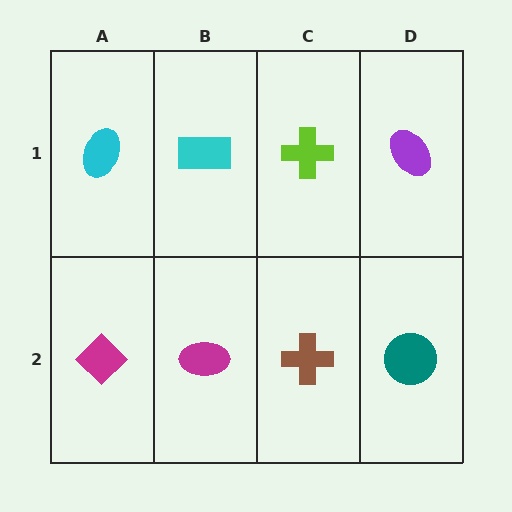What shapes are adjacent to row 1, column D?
A teal circle (row 2, column D), a lime cross (row 1, column C).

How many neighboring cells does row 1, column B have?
3.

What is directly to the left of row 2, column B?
A magenta diamond.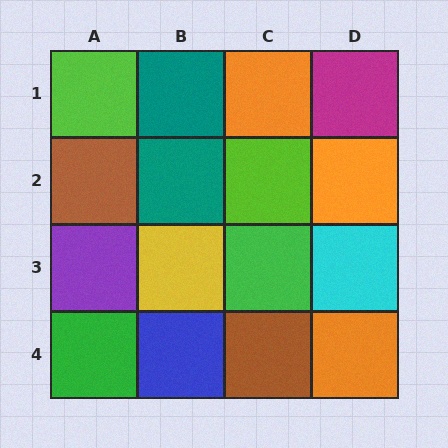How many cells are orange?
3 cells are orange.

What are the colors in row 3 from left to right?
Purple, yellow, green, cyan.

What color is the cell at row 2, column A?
Brown.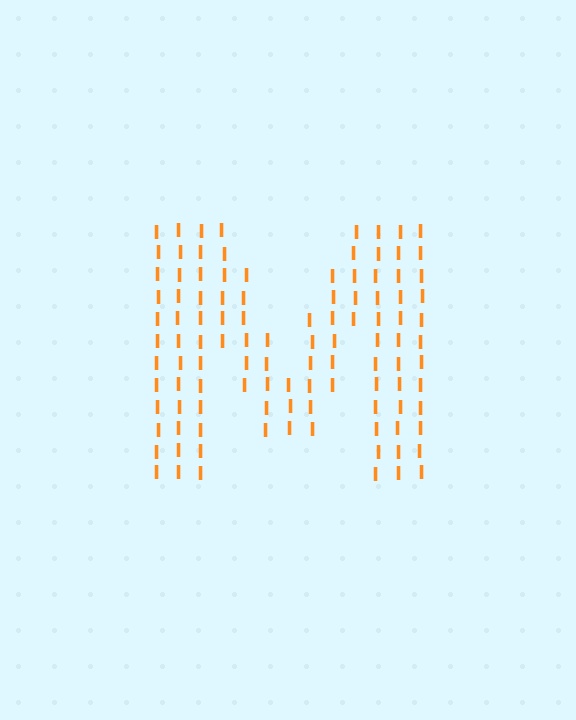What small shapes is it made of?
It is made of small letter I's.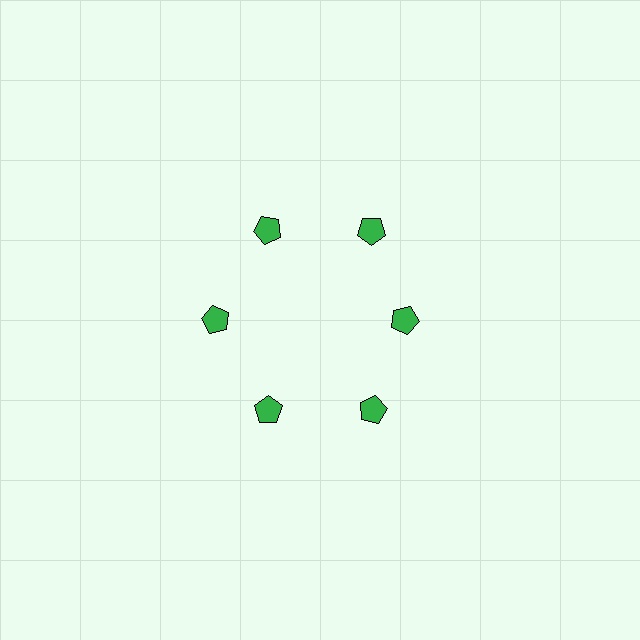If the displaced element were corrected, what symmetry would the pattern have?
It would have 6-fold rotational symmetry — the pattern would map onto itself every 60 degrees.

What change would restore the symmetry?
The symmetry would be restored by moving it outward, back onto the ring so that all 6 pentagons sit at equal angles and equal distance from the center.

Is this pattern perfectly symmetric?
No. The 6 green pentagons are arranged in a ring, but one element near the 3 o'clock position is pulled inward toward the center, breaking the 6-fold rotational symmetry.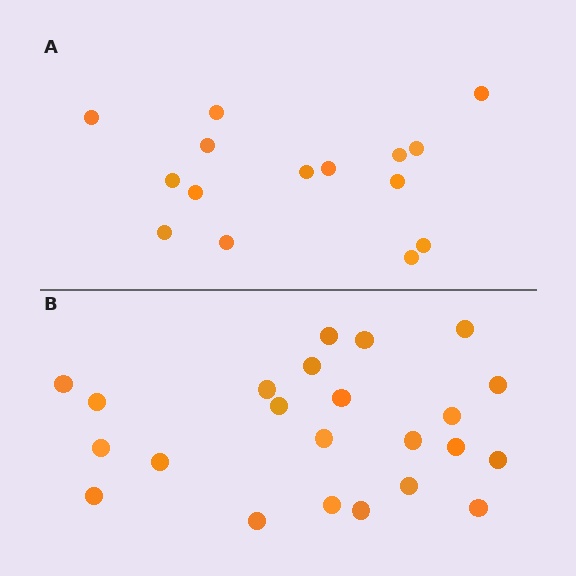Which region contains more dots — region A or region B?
Region B (the bottom region) has more dots.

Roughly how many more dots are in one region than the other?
Region B has roughly 8 or so more dots than region A.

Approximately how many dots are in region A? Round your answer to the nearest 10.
About 20 dots. (The exact count is 15, which rounds to 20.)